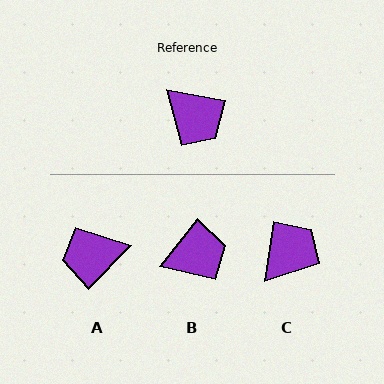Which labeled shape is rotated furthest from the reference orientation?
A, about 123 degrees away.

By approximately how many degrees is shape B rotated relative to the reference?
Approximately 62 degrees counter-clockwise.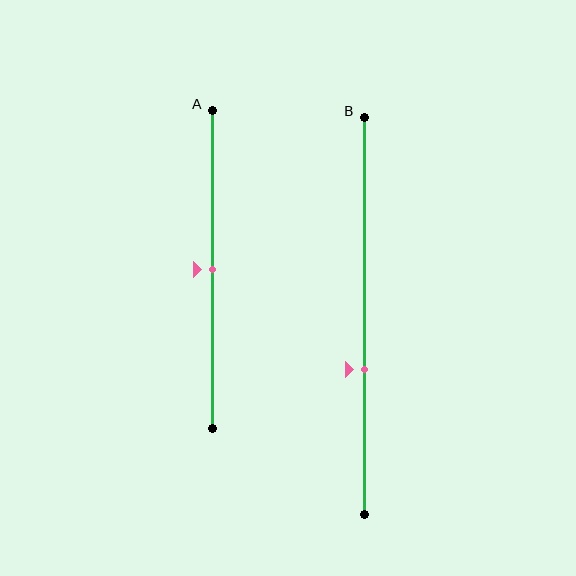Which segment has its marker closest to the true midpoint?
Segment A has its marker closest to the true midpoint.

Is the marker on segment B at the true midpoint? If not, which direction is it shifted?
No, the marker on segment B is shifted downward by about 13% of the segment length.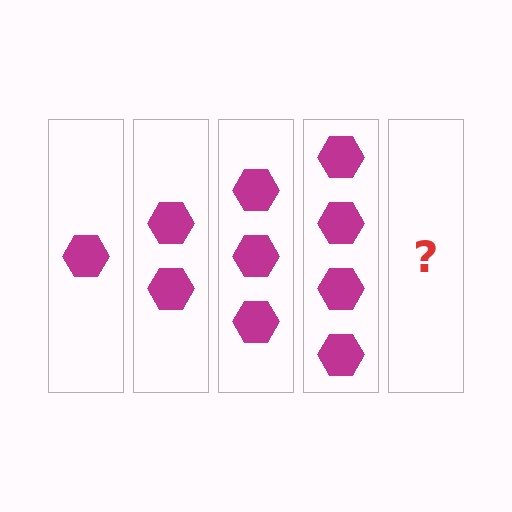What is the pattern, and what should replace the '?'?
The pattern is that each step adds one more hexagon. The '?' should be 5 hexagons.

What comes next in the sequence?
The next element should be 5 hexagons.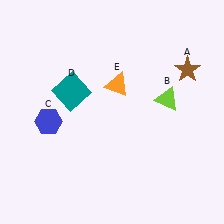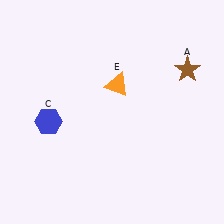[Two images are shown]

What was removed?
The lime triangle (B), the teal square (D) were removed in Image 2.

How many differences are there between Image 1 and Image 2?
There are 2 differences between the two images.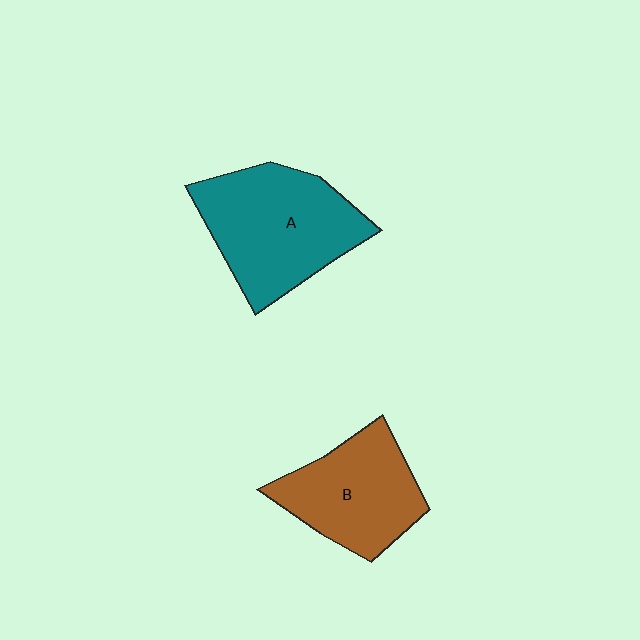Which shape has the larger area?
Shape A (teal).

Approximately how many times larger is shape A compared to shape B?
Approximately 1.3 times.